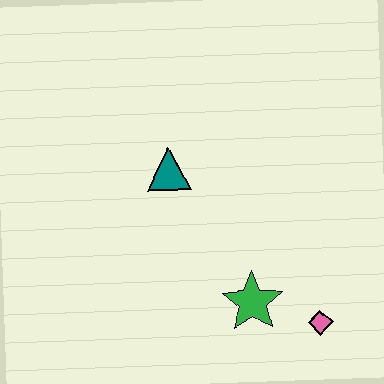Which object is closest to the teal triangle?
The green star is closest to the teal triangle.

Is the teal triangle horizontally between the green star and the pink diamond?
No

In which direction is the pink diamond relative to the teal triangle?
The pink diamond is below the teal triangle.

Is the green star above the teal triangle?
No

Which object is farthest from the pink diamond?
The teal triangle is farthest from the pink diamond.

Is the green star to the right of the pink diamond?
No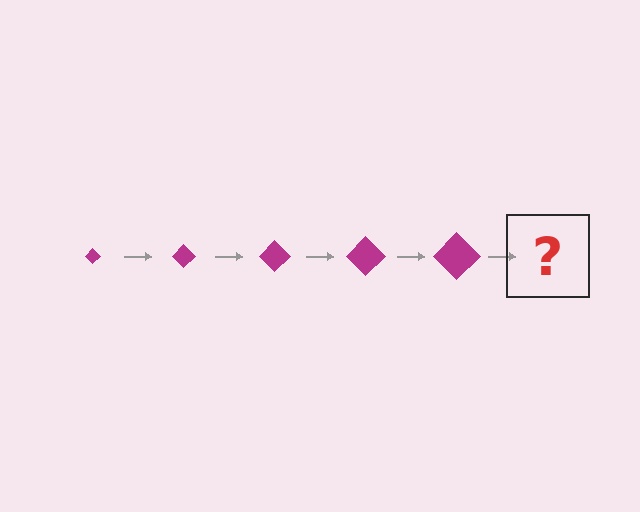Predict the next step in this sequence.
The next step is a magenta diamond, larger than the previous one.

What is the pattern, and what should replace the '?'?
The pattern is that the diamond gets progressively larger each step. The '?' should be a magenta diamond, larger than the previous one.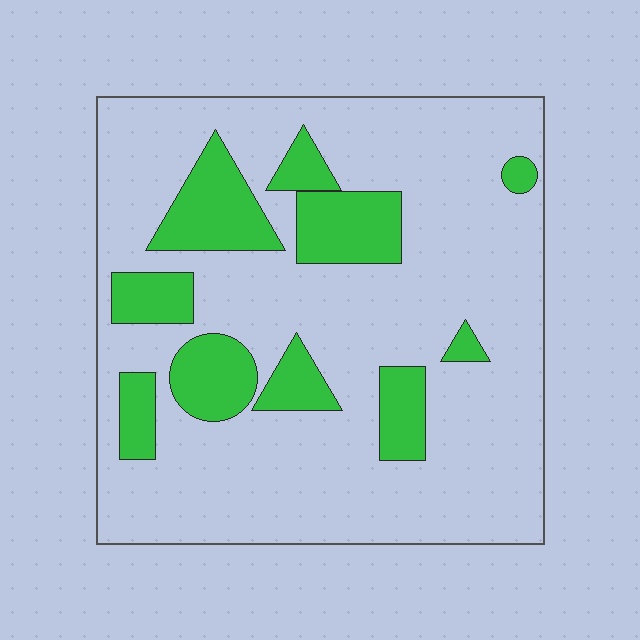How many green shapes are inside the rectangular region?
10.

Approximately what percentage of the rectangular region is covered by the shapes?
Approximately 20%.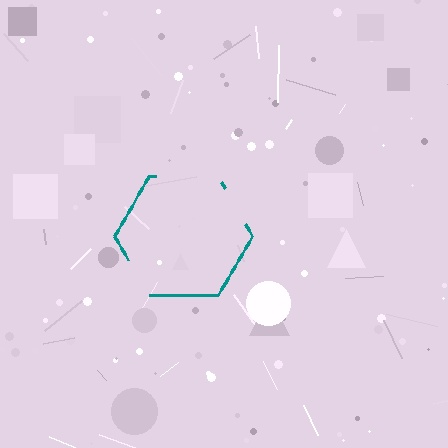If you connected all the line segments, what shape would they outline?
They would outline a hexagon.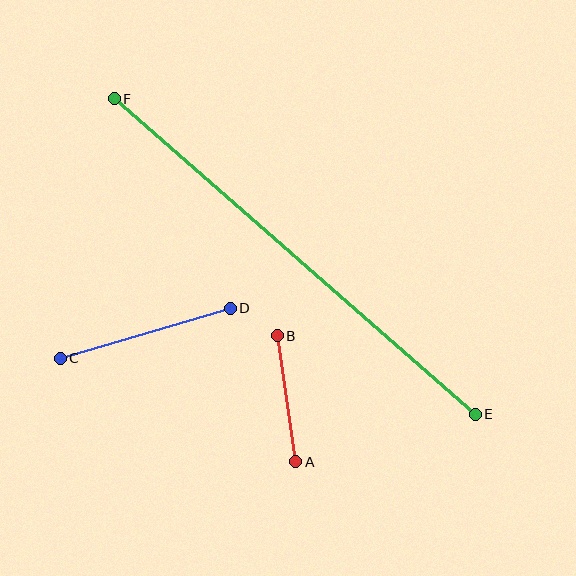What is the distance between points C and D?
The distance is approximately 177 pixels.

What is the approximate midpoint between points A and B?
The midpoint is at approximately (287, 399) pixels.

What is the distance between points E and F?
The distance is approximately 480 pixels.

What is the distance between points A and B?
The distance is approximately 127 pixels.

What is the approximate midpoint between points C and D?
The midpoint is at approximately (145, 333) pixels.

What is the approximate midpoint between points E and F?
The midpoint is at approximately (295, 257) pixels.